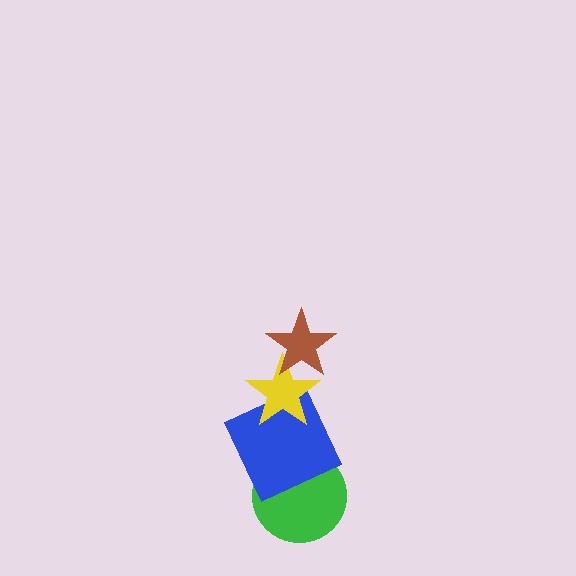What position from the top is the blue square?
The blue square is 3rd from the top.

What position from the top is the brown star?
The brown star is 1st from the top.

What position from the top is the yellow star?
The yellow star is 2nd from the top.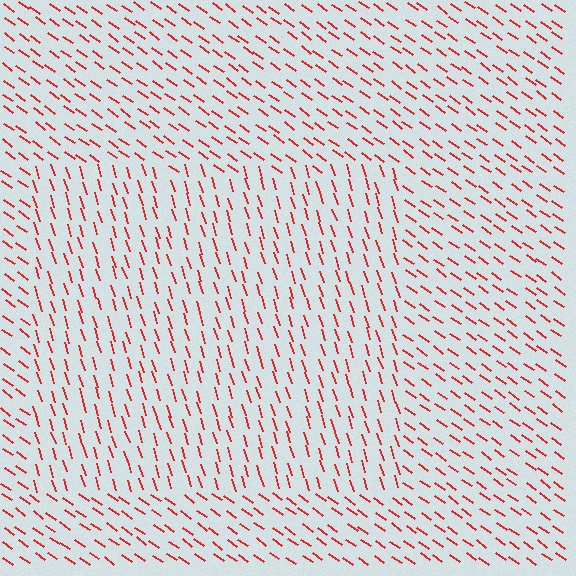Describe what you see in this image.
The image is filled with small red line segments. A rectangle region in the image has lines oriented differently from the surrounding lines, creating a visible texture boundary.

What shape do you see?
I see a rectangle.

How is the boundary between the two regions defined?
The boundary is defined purely by a change in line orientation (approximately 37 degrees difference). All lines are the same color and thickness.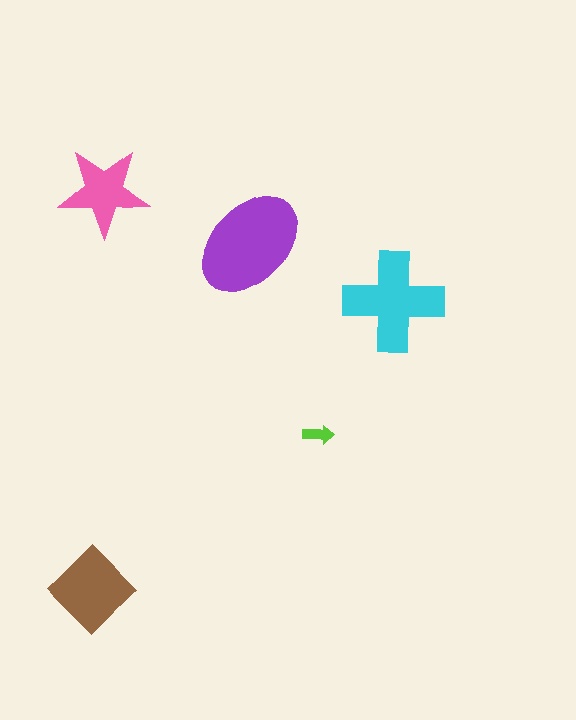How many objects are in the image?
There are 5 objects in the image.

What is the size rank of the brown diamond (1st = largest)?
3rd.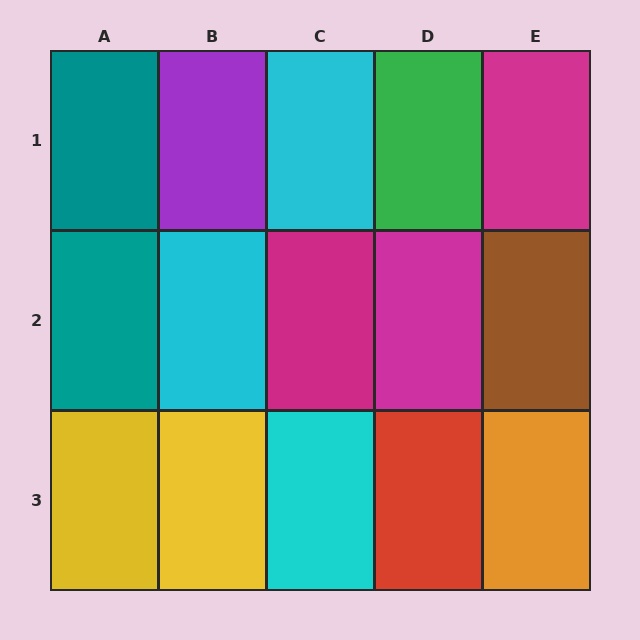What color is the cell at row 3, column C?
Cyan.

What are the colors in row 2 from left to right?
Teal, cyan, magenta, magenta, brown.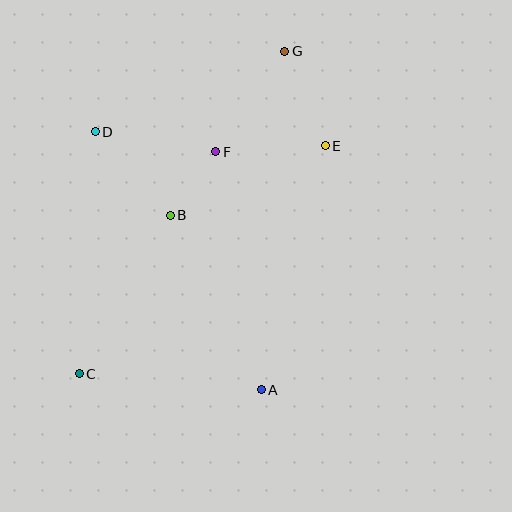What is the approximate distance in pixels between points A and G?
The distance between A and G is approximately 339 pixels.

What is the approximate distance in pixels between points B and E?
The distance between B and E is approximately 170 pixels.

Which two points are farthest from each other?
Points C and G are farthest from each other.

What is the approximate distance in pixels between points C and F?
The distance between C and F is approximately 261 pixels.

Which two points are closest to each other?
Points B and F are closest to each other.